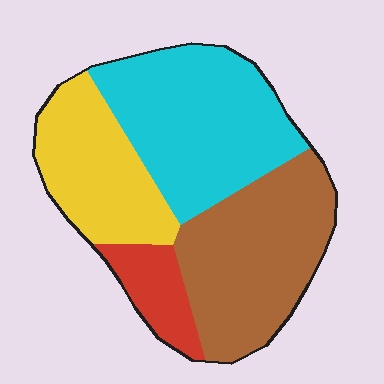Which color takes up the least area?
Red, at roughly 10%.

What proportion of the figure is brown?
Brown takes up between a quarter and a half of the figure.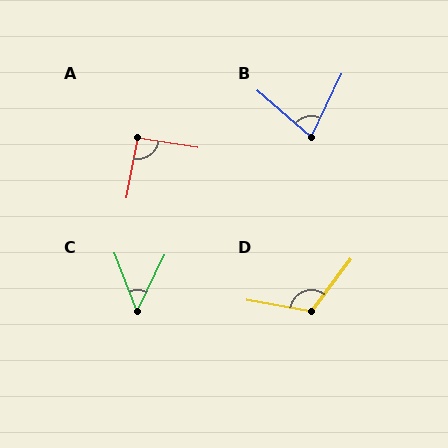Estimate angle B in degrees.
Approximately 75 degrees.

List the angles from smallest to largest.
C (48°), B (75°), A (92°), D (117°).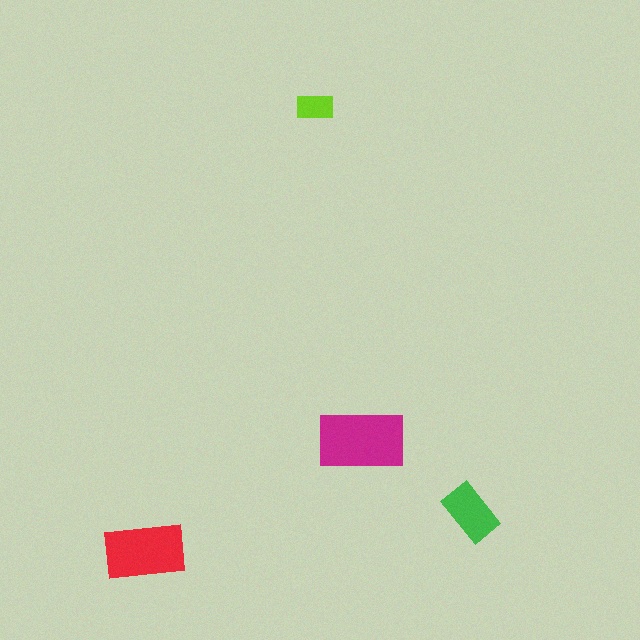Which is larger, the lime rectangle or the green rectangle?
The green one.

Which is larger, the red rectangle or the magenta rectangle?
The magenta one.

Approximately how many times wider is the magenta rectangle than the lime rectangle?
About 2.5 times wider.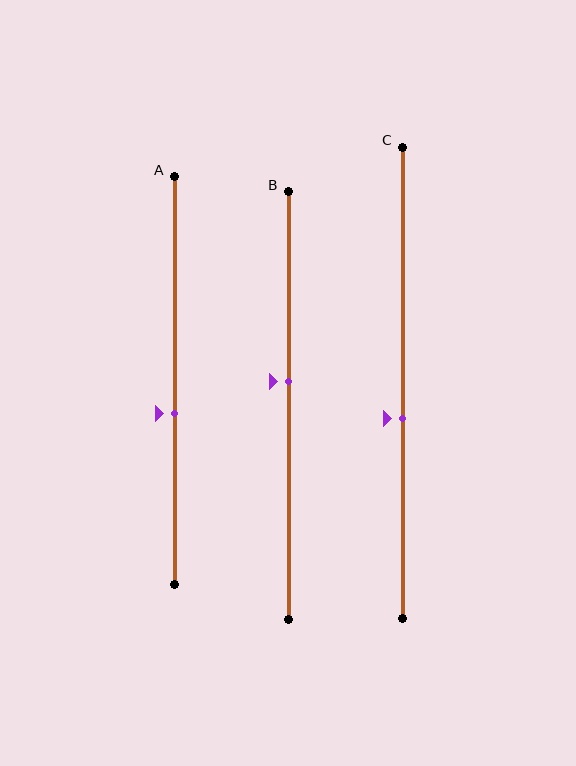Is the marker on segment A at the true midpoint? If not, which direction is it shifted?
No, the marker on segment A is shifted downward by about 8% of the segment length.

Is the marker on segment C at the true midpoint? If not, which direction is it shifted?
No, the marker on segment C is shifted downward by about 8% of the segment length.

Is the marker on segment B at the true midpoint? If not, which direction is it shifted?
No, the marker on segment B is shifted upward by about 6% of the segment length.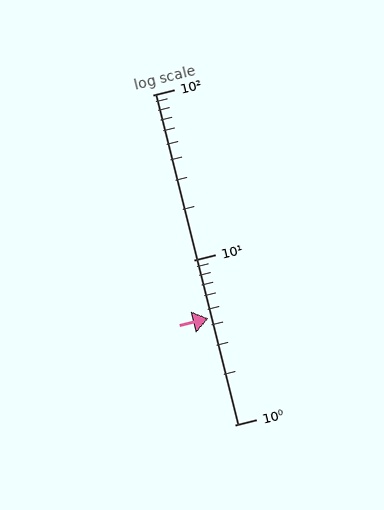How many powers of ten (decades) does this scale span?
The scale spans 2 decades, from 1 to 100.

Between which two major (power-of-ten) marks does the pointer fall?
The pointer is between 1 and 10.